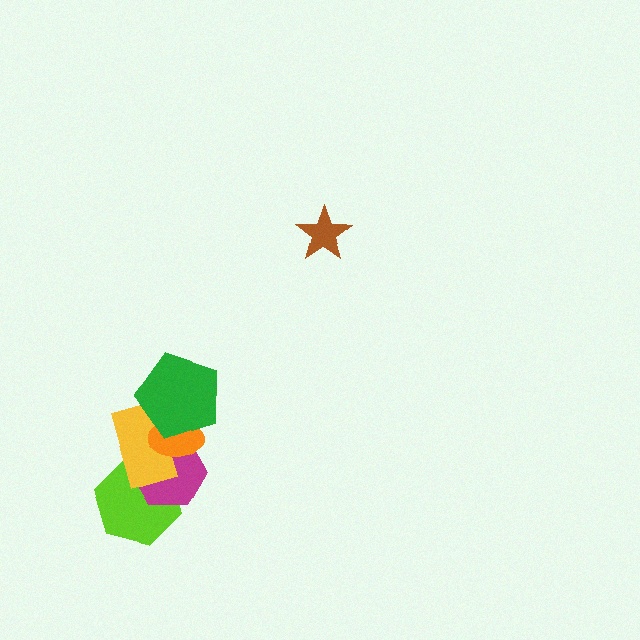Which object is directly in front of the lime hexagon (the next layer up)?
The magenta hexagon is directly in front of the lime hexagon.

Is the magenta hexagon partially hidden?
Yes, it is partially covered by another shape.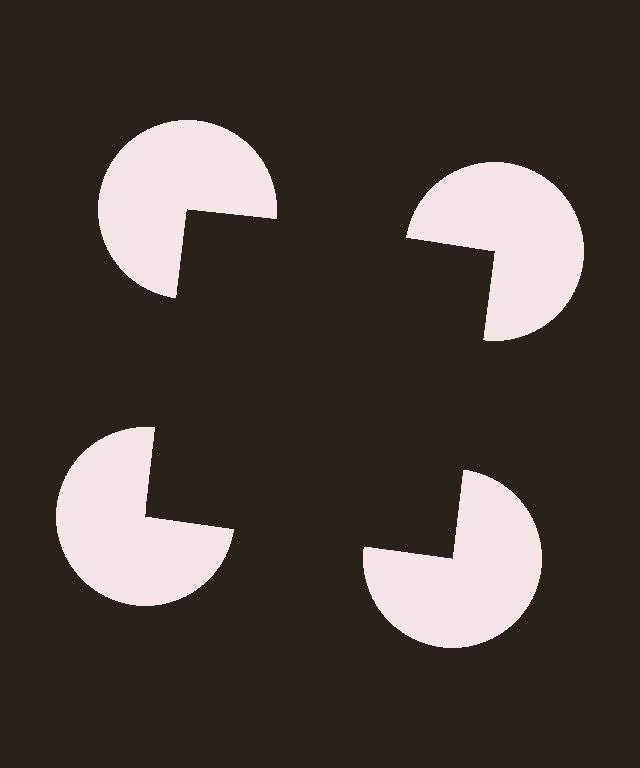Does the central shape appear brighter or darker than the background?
It typically appears slightly darker than the background, even though no actual brightness change is drawn.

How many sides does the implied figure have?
4 sides.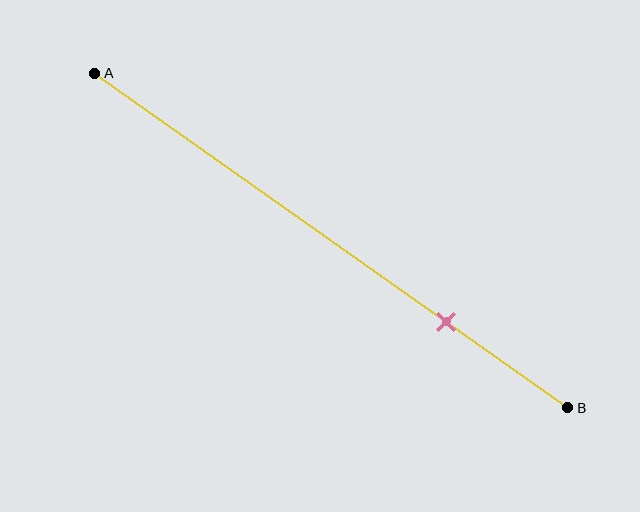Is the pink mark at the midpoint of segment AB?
No, the mark is at about 75% from A, not at the 50% midpoint.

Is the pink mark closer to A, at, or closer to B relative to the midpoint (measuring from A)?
The pink mark is closer to point B than the midpoint of segment AB.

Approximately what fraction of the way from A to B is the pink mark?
The pink mark is approximately 75% of the way from A to B.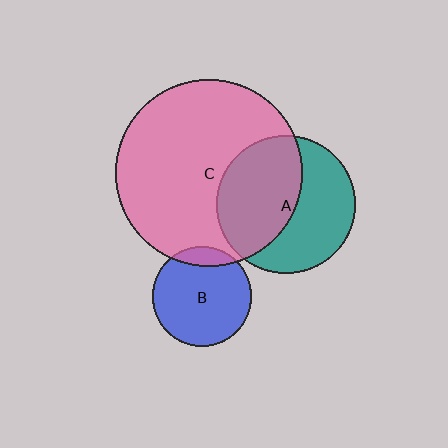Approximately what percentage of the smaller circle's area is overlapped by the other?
Approximately 10%.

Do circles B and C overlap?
Yes.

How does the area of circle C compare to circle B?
Approximately 3.5 times.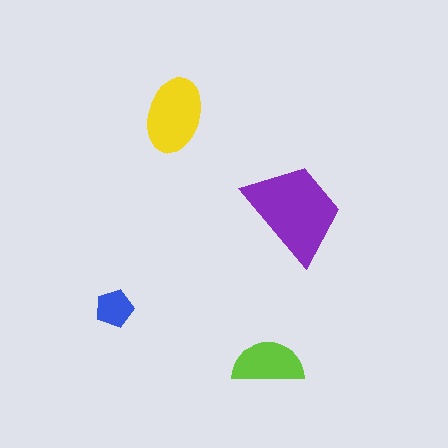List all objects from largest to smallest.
The purple trapezoid, the yellow ellipse, the lime semicircle, the blue pentagon.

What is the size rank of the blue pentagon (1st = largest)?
4th.